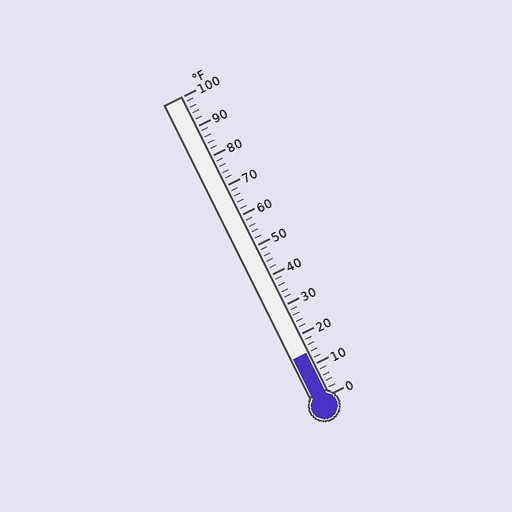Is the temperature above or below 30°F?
The temperature is below 30°F.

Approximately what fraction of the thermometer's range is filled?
The thermometer is filled to approximately 15% of its range.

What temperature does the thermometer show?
The thermometer shows approximately 14°F.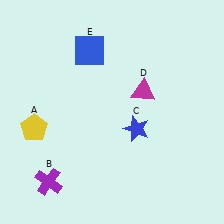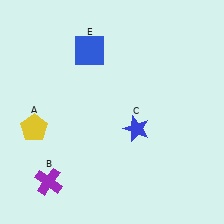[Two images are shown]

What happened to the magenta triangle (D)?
The magenta triangle (D) was removed in Image 2. It was in the top-right area of Image 1.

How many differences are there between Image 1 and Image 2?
There is 1 difference between the two images.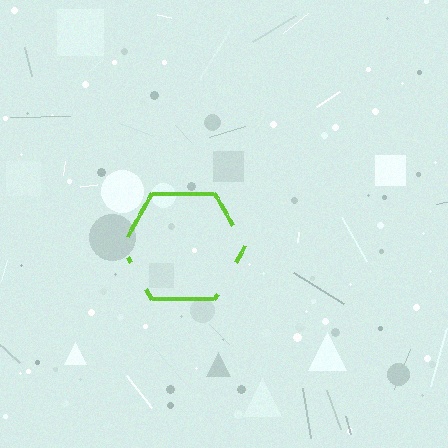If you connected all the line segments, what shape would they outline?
They would outline a hexagon.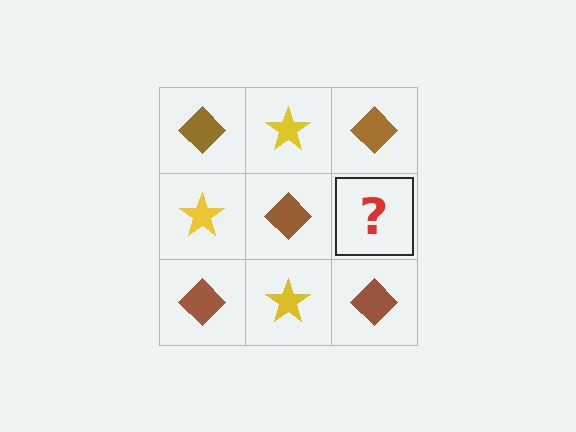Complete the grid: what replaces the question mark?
The question mark should be replaced with a yellow star.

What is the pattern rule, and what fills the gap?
The rule is that it alternates brown diamond and yellow star in a checkerboard pattern. The gap should be filled with a yellow star.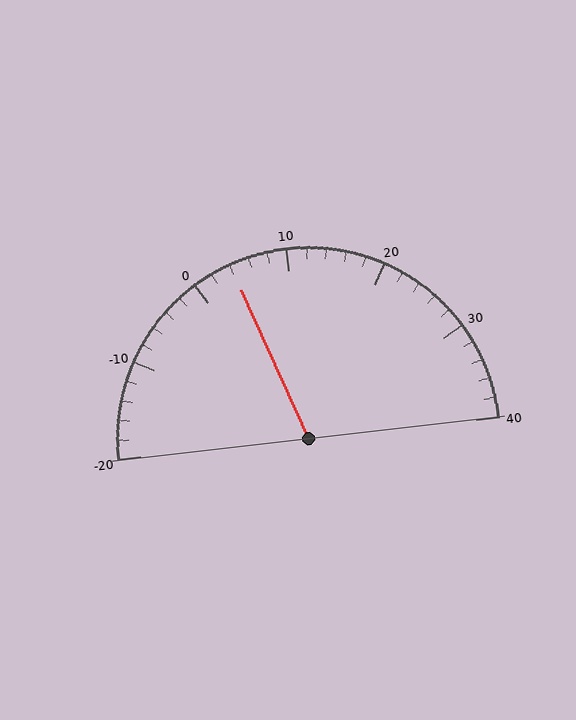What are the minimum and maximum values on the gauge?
The gauge ranges from -20 to 40.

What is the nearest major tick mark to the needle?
The nearest major tick mark is 0.